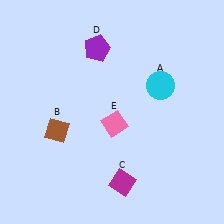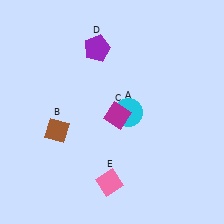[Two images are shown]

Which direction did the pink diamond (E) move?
The pink diamond (E) moved down.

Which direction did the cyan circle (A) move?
The cyan circle (A) moved left.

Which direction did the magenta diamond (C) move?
The magenta diamond (C) moved up.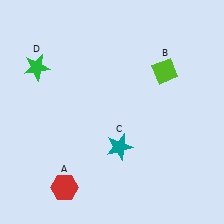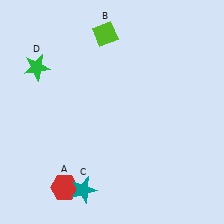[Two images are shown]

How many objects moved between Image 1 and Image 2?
2 objects moved between the two images.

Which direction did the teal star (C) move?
The teal star (C) moved down.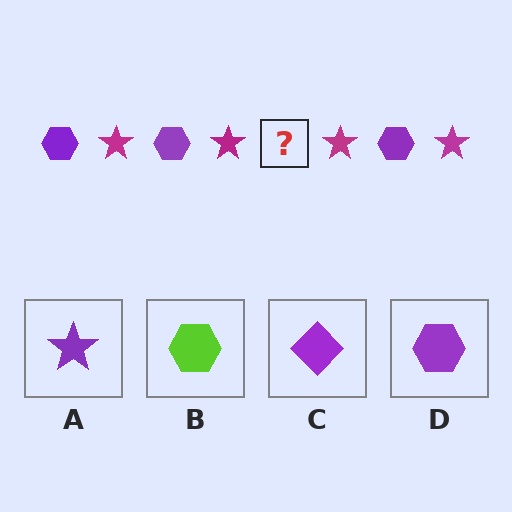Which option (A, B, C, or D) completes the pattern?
D.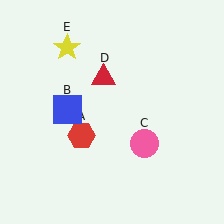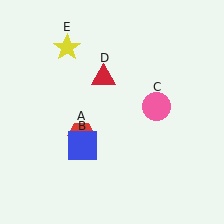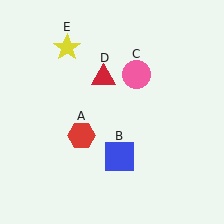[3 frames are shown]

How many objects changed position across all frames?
2 objects changed position: blue square (object B), pink circle (object C).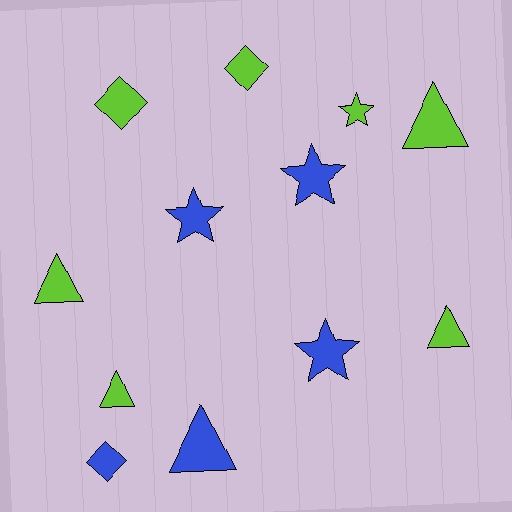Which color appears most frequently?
Lime, with 7 objects.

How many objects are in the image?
There are 12 objects.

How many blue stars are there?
There are 3 blue stars.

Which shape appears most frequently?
Triangle, with 5 objects.